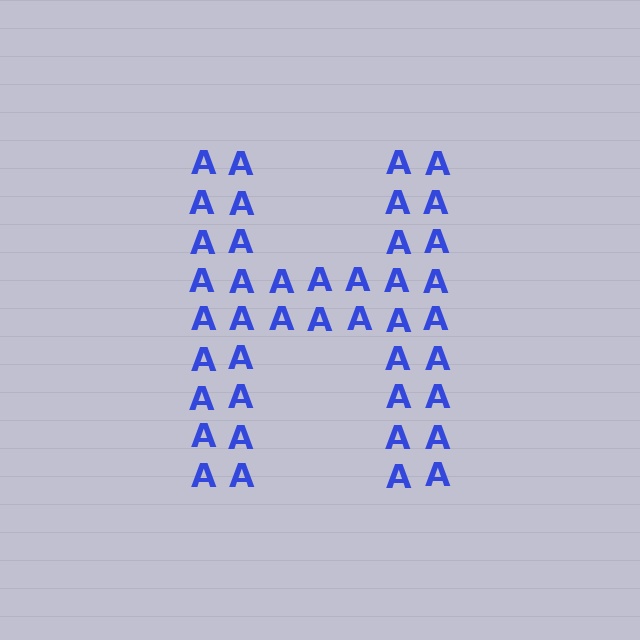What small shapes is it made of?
It is made of small letter A's.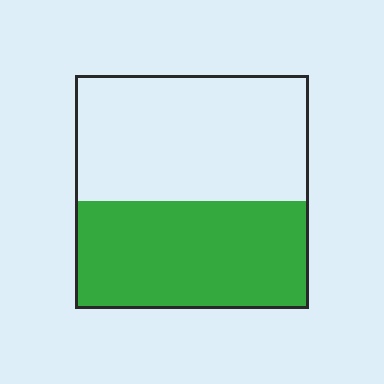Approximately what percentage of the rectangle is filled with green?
Approximately 45%.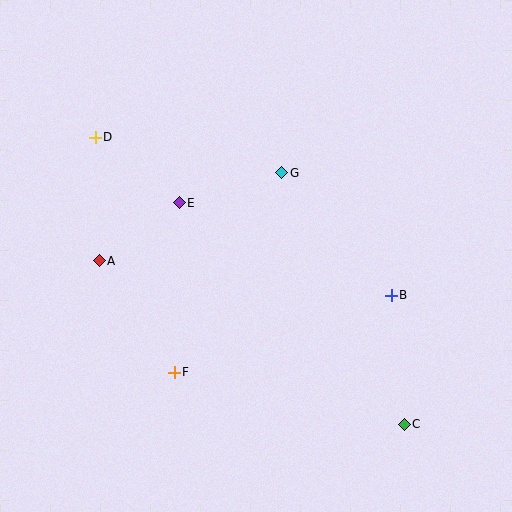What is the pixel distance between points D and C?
The distance between D and C is 422 pixels.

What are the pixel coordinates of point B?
Point B is at (391, 295).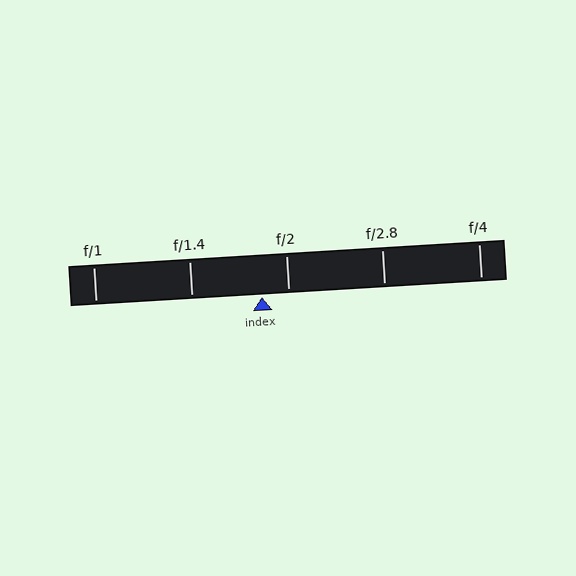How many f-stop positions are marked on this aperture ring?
There are 5 f-stop positions marked.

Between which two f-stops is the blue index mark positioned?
The index mark is between f/1.4 and f/2.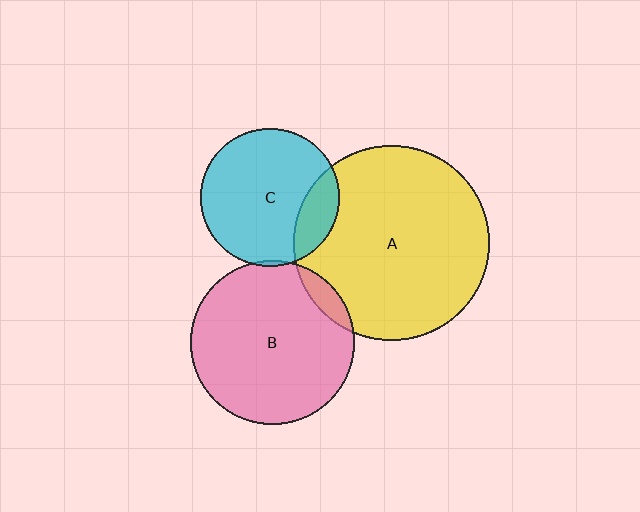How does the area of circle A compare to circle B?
Approximately 1.4 times.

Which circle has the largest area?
Circle A (yellow).